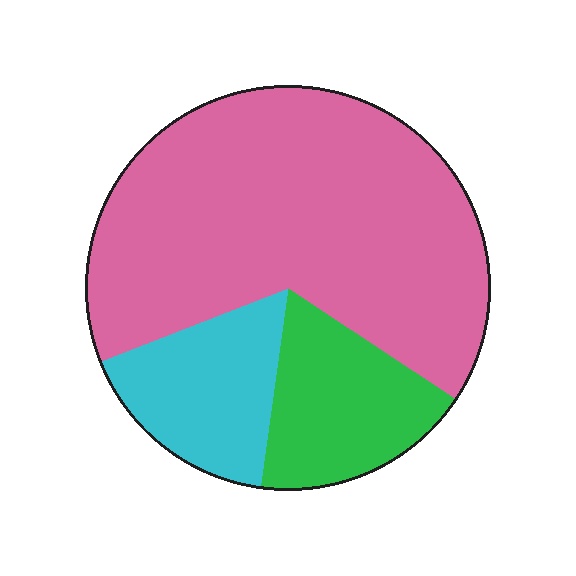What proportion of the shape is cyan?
Cyan takes up between a sixth and a third of the shape.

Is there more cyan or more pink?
Pink.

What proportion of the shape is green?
Green covers roughly 20% of the shape.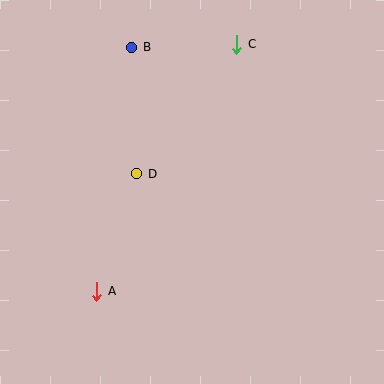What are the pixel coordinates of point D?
Point D is at (137, 174).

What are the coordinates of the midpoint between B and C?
The midpoint between B and C is at (184, 46).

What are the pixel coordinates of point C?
Point C is at (237, 44).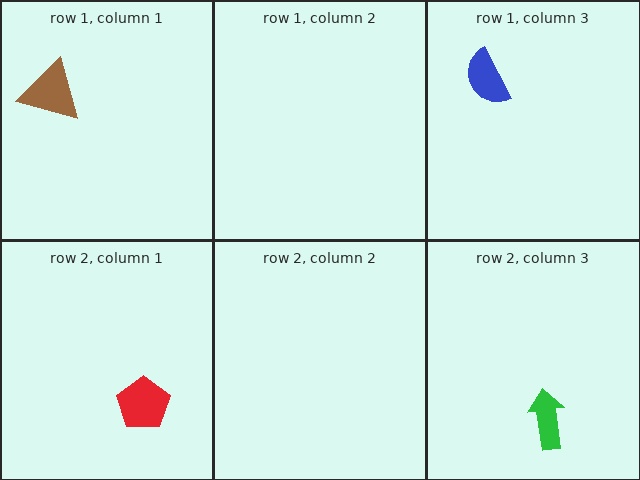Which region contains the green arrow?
The row 2, column 3 region.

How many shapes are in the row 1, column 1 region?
1.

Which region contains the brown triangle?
The row 1, column 1 region.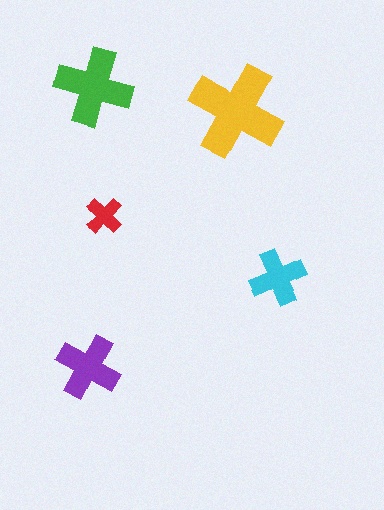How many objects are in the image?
There are 5 objects in the image.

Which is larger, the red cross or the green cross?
The green one.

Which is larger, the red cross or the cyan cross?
The cyan one.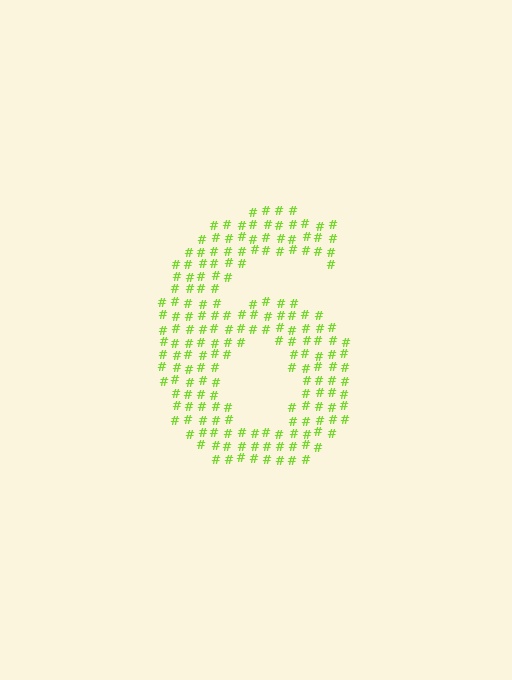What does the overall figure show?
The overall figure shows the digit 6.